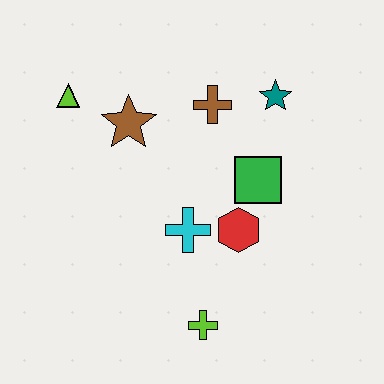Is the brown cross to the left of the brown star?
No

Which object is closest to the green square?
The red hexagon is closest to the green square.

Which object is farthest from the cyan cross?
The lime triangle is farthest from the cyan cross.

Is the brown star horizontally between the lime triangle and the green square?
Yes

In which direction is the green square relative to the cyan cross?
The green square is to the right of the cyan cross.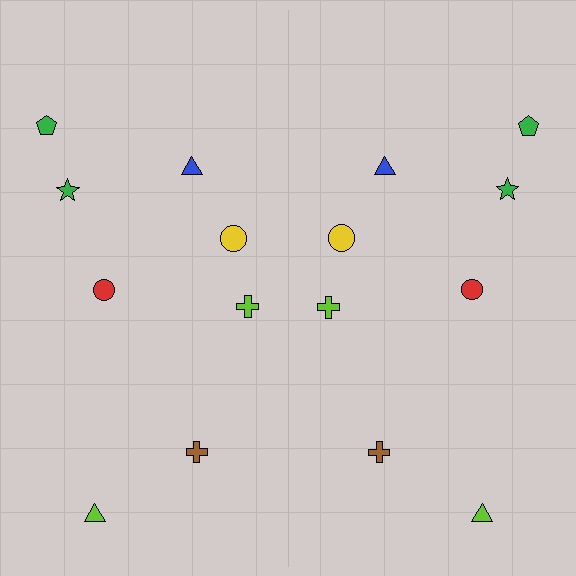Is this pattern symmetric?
Yes, this pattern has bilateral (reflection) symmetry.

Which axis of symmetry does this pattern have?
The pattern has a vertical axis of symmetry running through the center of the image.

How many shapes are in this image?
There are 16 shapes in this image.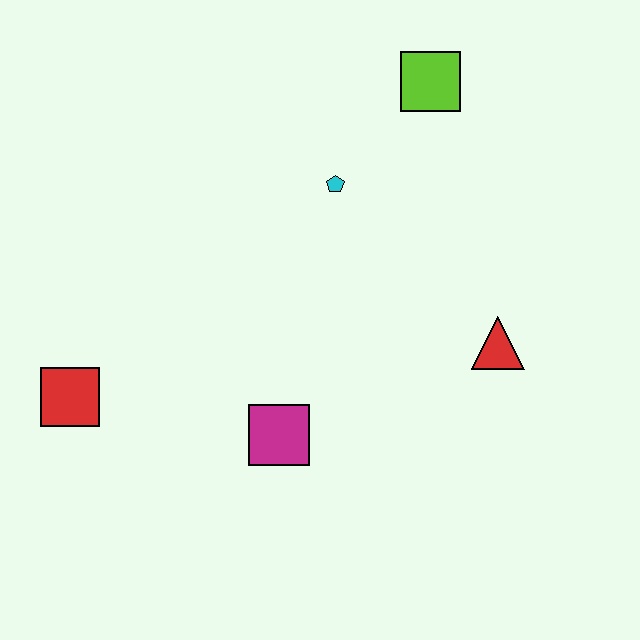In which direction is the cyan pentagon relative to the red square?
The cyan pentagon is to the right of the red square.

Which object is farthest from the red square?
The lime square is farthest from the red square.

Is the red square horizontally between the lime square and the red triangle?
No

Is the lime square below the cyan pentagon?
No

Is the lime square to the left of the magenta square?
No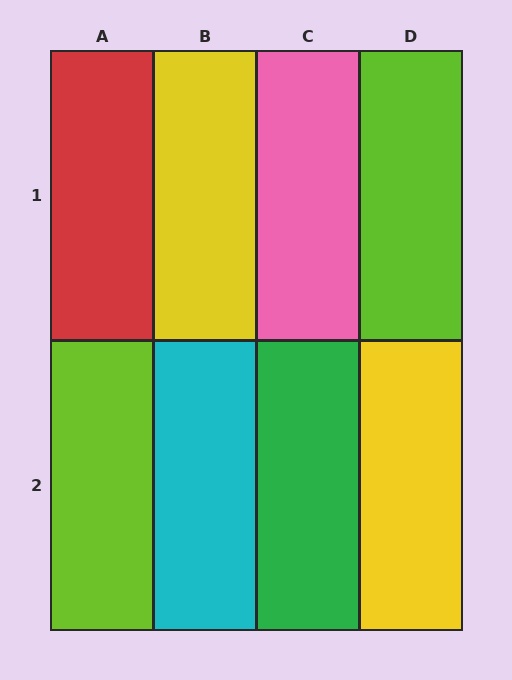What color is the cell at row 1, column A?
Red.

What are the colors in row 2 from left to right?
Lime, cyan, green, yellow.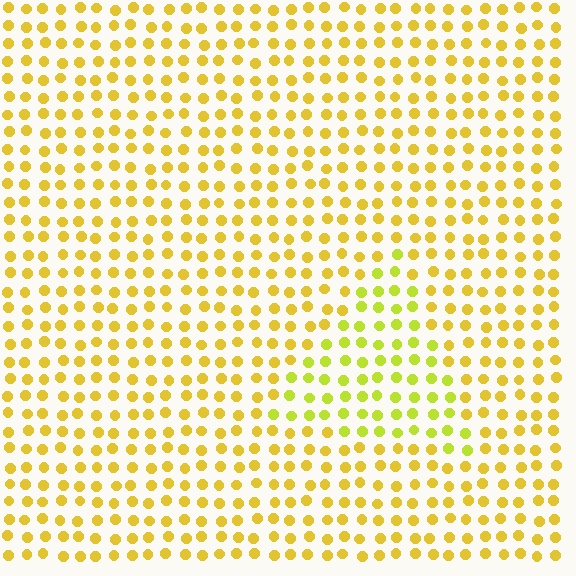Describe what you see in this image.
The image is filled with small yellow elements in a uniform arrangement. A triangle-shaped region is visible where the elements are tinted to a slightly different hue, forming a subtle color boundary.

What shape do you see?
I see a triangle.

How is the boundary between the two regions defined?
The boundary is defined purely by a slight shift in hue (about 25 degrees). Spacing, size, and orientation are identical on both sides.